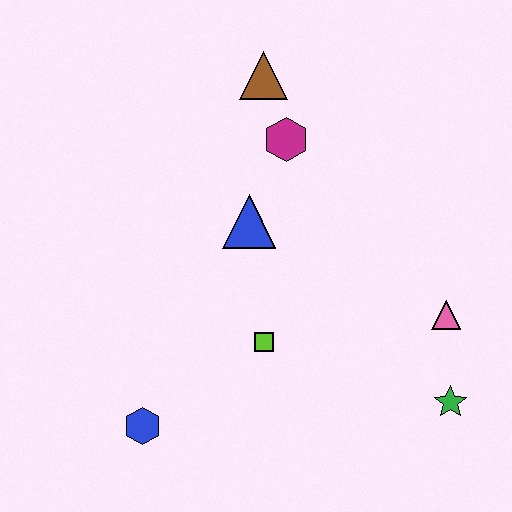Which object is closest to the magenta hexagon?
The brown triangle is closest to the magenta hexagon.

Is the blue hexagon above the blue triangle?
No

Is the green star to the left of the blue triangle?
No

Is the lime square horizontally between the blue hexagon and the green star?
Yes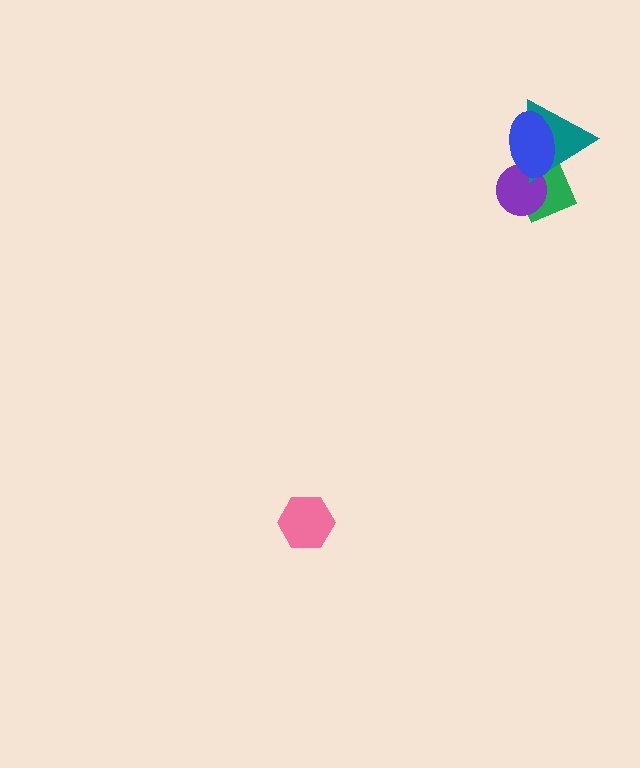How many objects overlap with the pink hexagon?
0 objects overlap with the pink hexagon.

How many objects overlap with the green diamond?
3 objects overlap with the green diamond.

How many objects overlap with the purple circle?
3 objects overlap with the purple circle.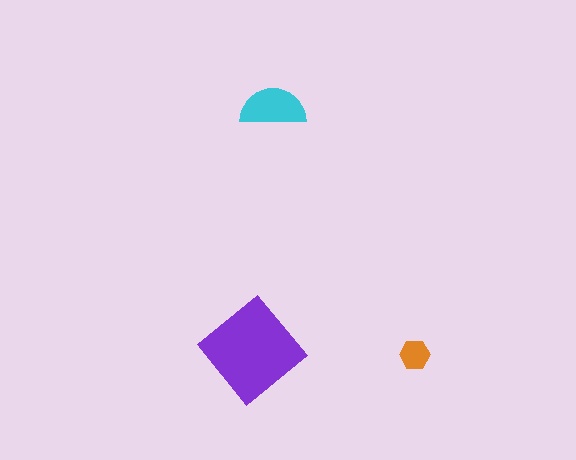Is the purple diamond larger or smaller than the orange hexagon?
Larger.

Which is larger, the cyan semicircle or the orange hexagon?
The cyan semicircle.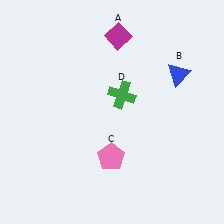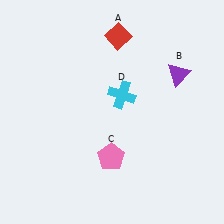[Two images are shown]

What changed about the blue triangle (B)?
In Image 1, B is blue. In Image 2, it changed to purple.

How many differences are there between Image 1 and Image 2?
There are 3 differences between the two images.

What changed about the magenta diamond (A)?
In Image 1, A is magenta. In Image 2, it changed to red.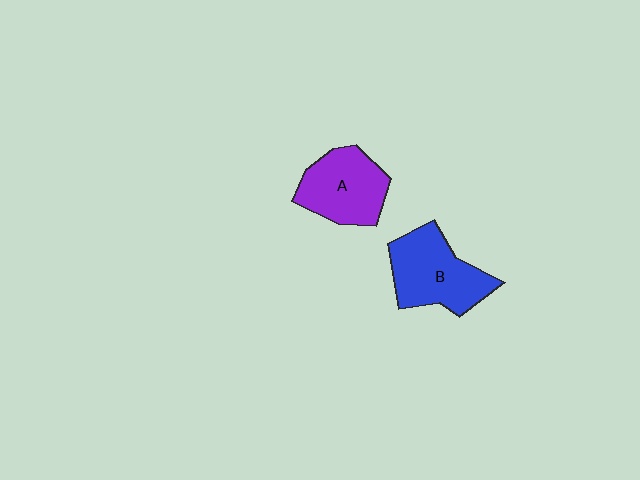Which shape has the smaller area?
Shape A (purple).